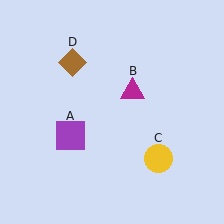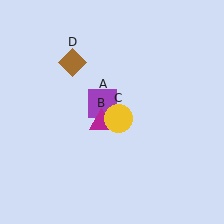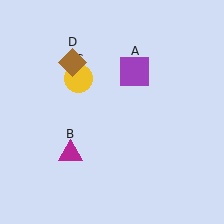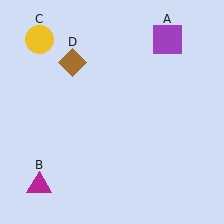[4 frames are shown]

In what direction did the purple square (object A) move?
The purple square (object A) moved up and to the right.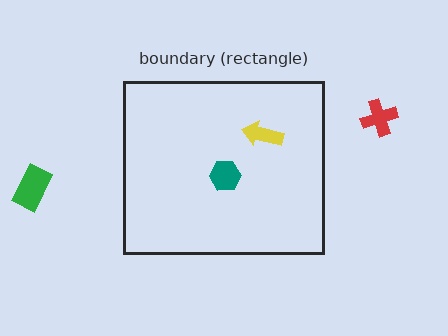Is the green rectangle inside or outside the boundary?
Outside.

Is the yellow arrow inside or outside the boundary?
Inside.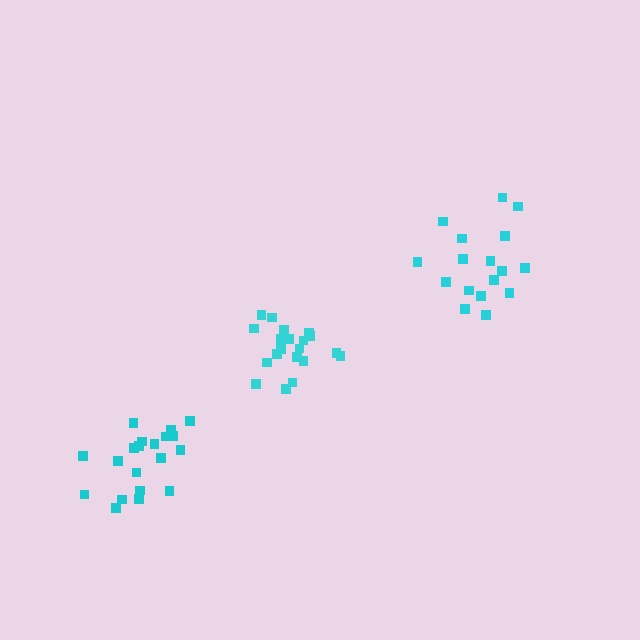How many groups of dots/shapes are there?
There are 3 groups.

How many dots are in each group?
Group 1: 17 dots, Group 2: 20 dots, Group 3: 20 dots (57 total).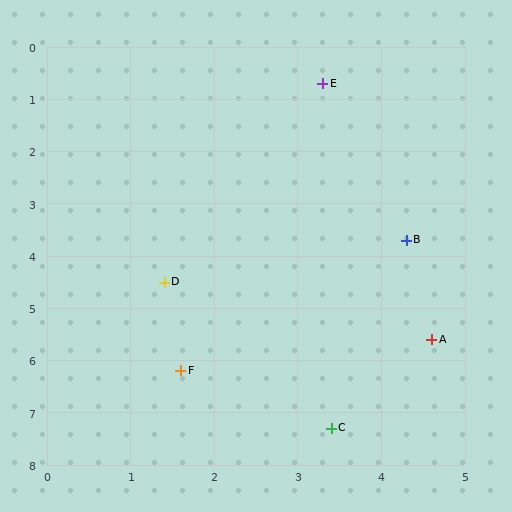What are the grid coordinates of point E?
Point E is at approximately (3.3, 0.7).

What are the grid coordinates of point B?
Point B is at approximately (4.3, 3.7).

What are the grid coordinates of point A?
Point A is at approximately (4.6, 5.6).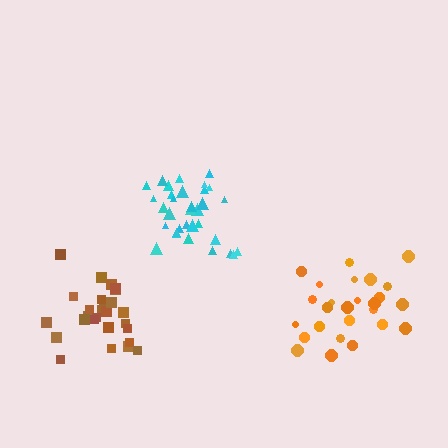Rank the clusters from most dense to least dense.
cyan, brown, orange.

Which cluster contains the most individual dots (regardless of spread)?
Cyan (33).